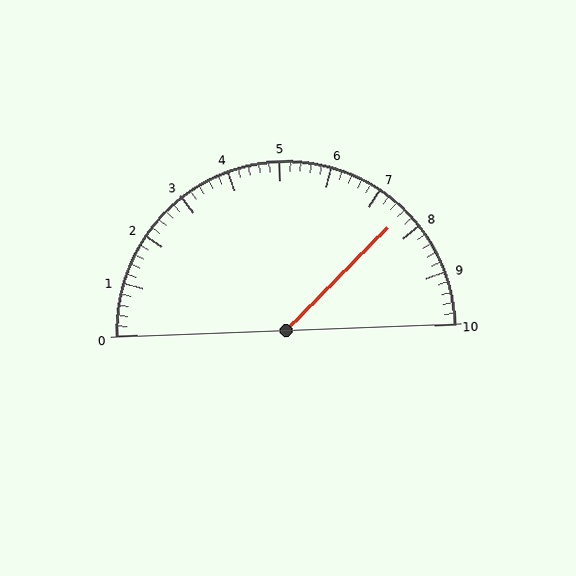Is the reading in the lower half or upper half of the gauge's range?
The reading is in the upper half of the range (0 to 10).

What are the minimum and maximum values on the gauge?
The gauge ranges from 0 to 10.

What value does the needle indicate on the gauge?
The needle indicates approximately 7.6.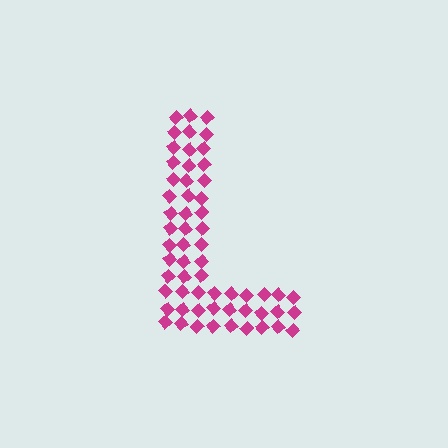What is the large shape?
The large shape is the letter L.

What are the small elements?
The small elements are diamonds.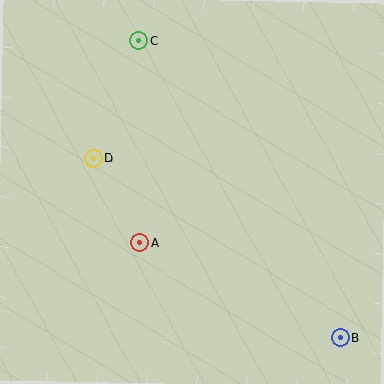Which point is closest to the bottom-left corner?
Point A is closest to the bottom-left corner.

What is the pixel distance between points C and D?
The distance between C and D is 127 pixels.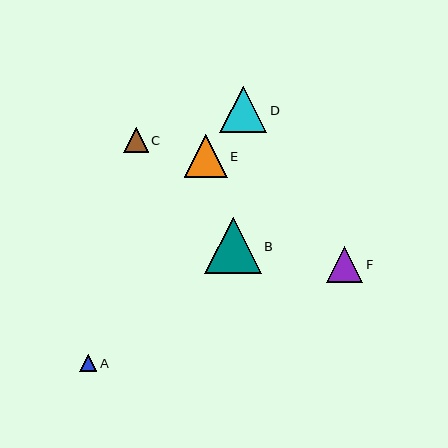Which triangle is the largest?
Triangle B is the largest with a size of approximately 56 pixels.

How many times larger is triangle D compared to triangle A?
Triangle D is approximately 2.8 times the size of triangle A.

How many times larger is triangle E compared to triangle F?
Triangle E is approximately 1.2 times the size of triangle F.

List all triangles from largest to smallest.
From largest to smallest: B, D, E, F, C, A.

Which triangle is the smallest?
Triangle A is the smallest with a size of approximately 17 pixels.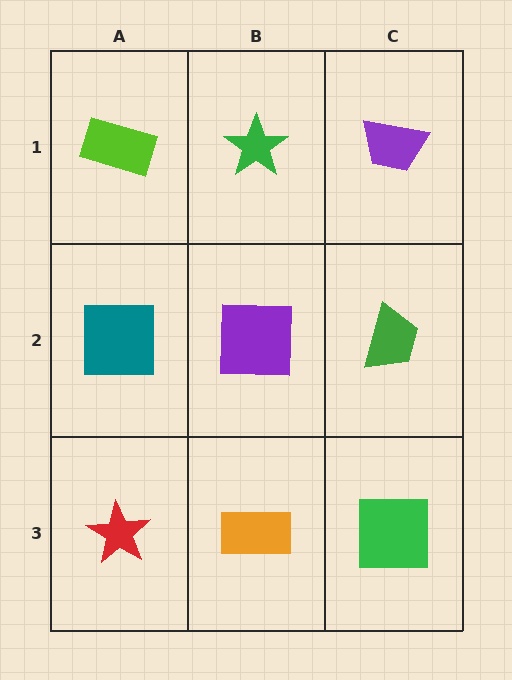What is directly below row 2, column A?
A red star.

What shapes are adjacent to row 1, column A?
A teal square (row 2, column A), a green star (row 1, column B).